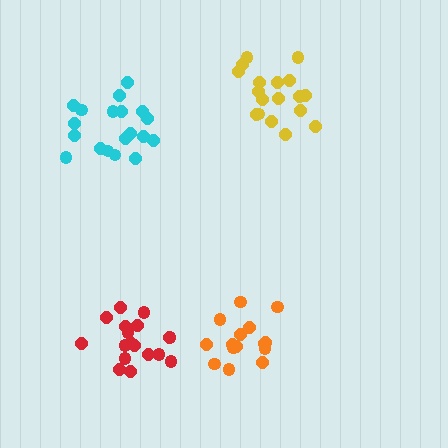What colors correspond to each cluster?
The clusters are colored: orange, red, cyan, yellow.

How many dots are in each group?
Group 1: 15 dots, Group 2: 18 dots, Group 3: 19 dots, Group 4: 18 dots (70 total).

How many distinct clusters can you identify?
There are 4 distinct clusters.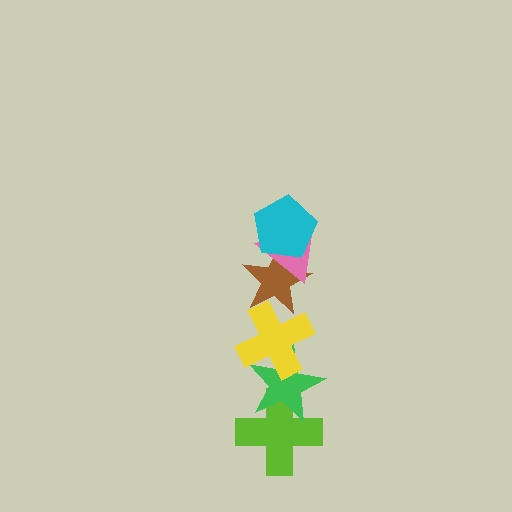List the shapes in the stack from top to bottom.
From top to bottom: the cyan pentagon, the pink triangle, the brown star, the yellow cross, the green star, the lime cross.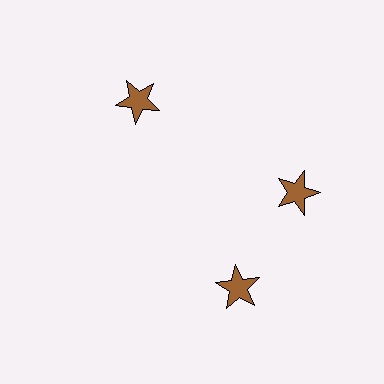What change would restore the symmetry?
The symmetry would be restored by rotating it back into even spacing with its neighbors so that all 3 stars sit at equal angles and equal distance from the center.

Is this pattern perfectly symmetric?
No. The 3 brown stars are arranged in a ring, but one element near the 7 o'clock position is rotated out of alignment along the ring, breaking the 3-fold rotational symmetry.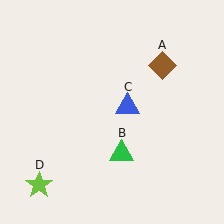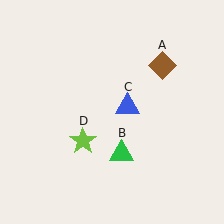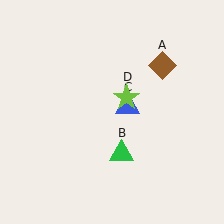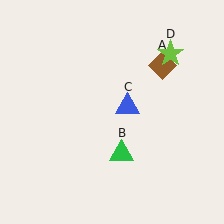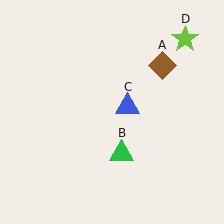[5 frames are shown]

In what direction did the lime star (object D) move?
The lime star (object D) moved up and to the right.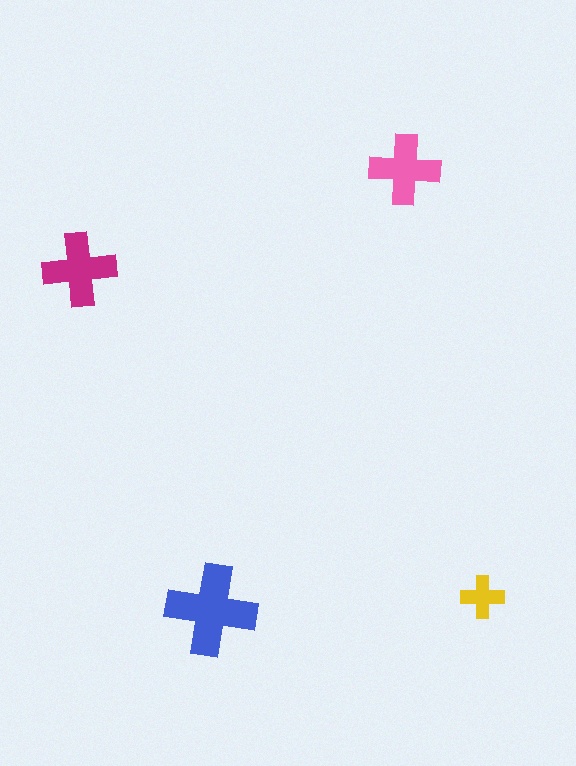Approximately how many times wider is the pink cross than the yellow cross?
About 1.5 times wider.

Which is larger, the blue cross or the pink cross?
The blue one.